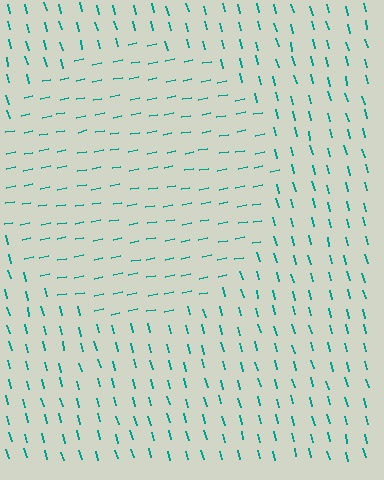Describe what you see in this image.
The image is filled with small teal line segments. A circle region in the image has lines oriented differently from the surrounding lines, creating a visible texture boundary.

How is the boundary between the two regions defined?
The boundary is defined purely by a change in line orientation (approximately 86 degrees difference). All lines are the same color and thickness.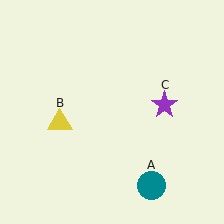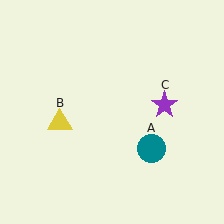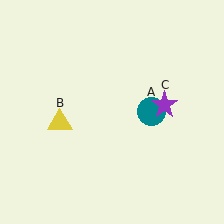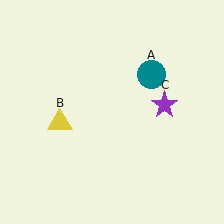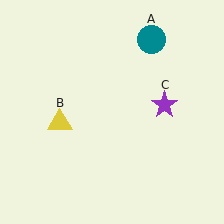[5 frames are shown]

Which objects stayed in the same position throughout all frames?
Yellow triangle (object B) and purple star (object C) remained stationary.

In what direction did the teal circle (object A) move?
The teal circle (object A) moved up.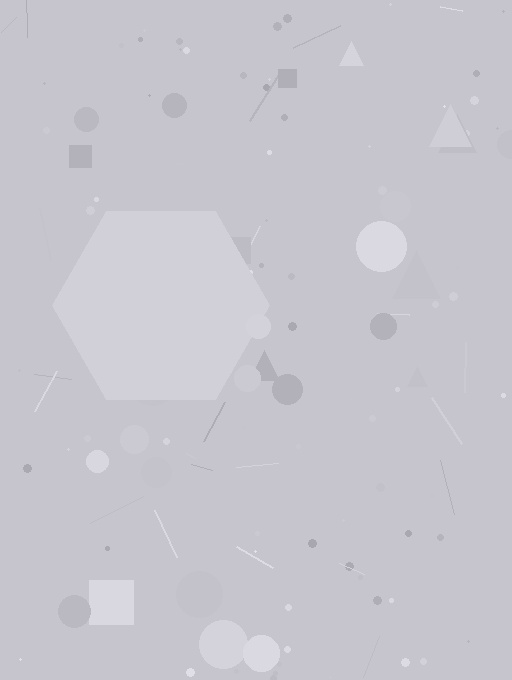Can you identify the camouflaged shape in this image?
The camouflaged shape is a hexagon.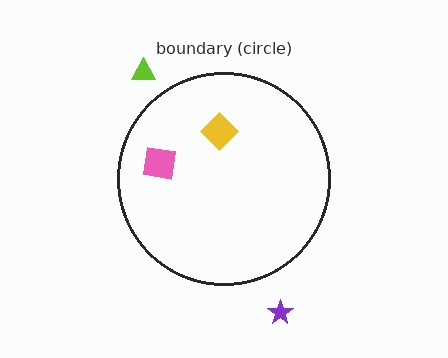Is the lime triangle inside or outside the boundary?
Outside.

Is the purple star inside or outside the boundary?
Outside.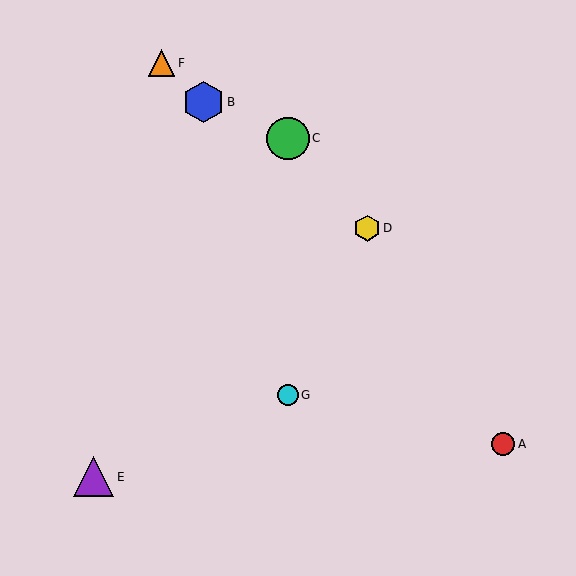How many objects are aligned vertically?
2 objects (C, G) are aligned vertically.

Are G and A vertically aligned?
No, G is at x≈288 and A is at x≈503.